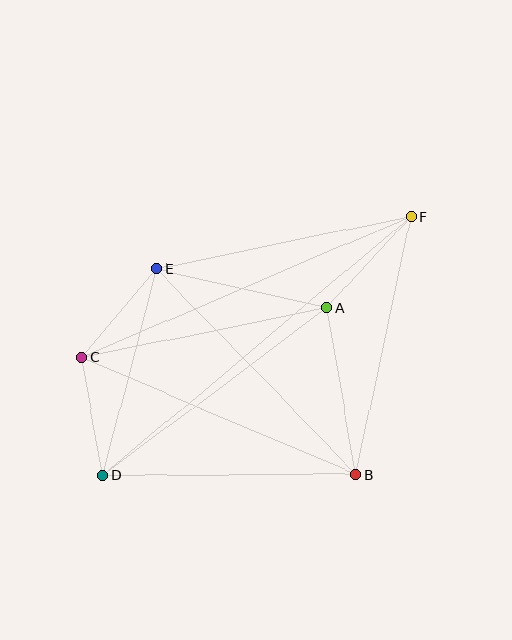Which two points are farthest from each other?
Points D and F are farthest from each other.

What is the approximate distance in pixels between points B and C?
The distance between B and C is approximately 298 pixels.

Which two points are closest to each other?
Points C and E are closest to each other.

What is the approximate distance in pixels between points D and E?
The distance between D and E is approximately 214 pixels.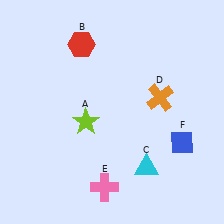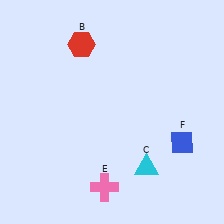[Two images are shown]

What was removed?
The orange cross (D), the lime star (A) were removed in Image 2.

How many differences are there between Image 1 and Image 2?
There are 2 differences between the two images.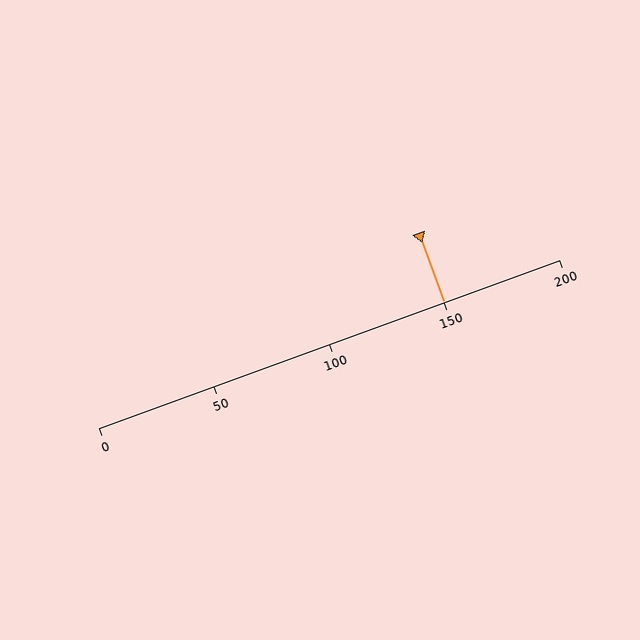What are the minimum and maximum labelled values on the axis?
The axis runs from 0 to 200.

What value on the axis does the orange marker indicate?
The marker indicates approximately 150.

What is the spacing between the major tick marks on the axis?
The major ticks are spaced 50 apart.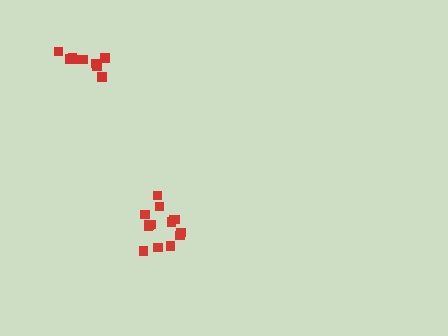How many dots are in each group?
Group 1: 14 dots, Group 2: 9 dots (23 total).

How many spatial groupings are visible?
There are 2 spatial groupings.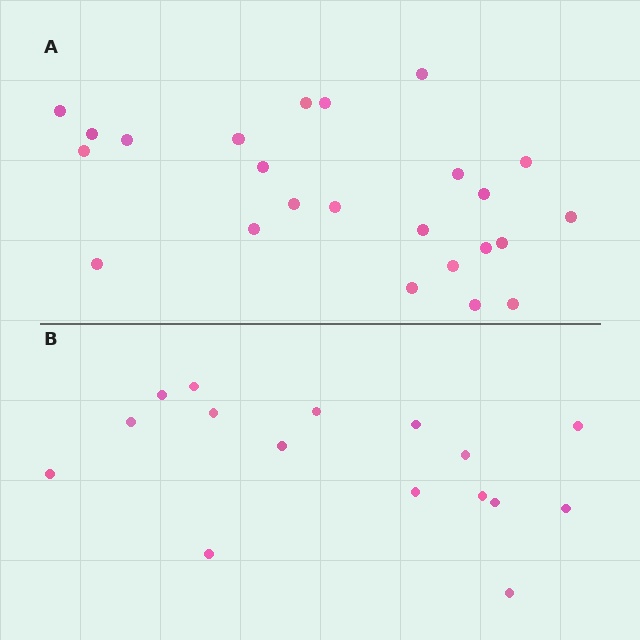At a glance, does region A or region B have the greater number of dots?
Region A (the top region) has more dots.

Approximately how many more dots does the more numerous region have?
Region A has roughly 8 or so more dots than region B.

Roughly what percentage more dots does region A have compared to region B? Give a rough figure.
About 50% more.